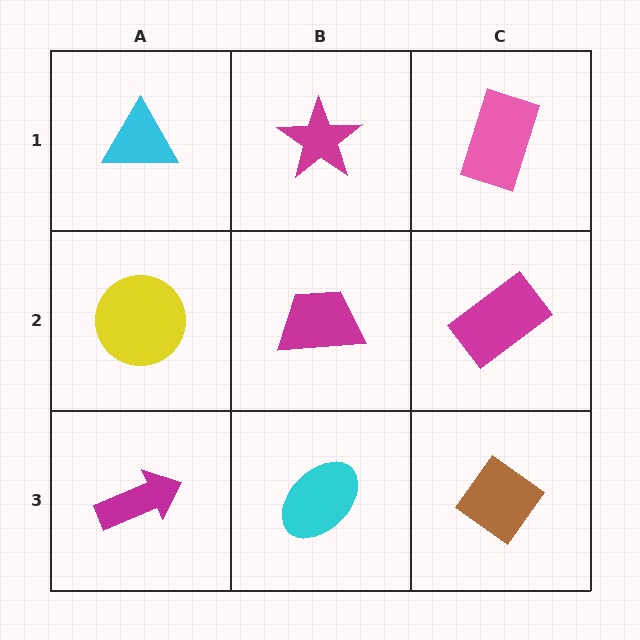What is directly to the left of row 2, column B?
A yellow circle.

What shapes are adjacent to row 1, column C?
A magenta rectangle (row 2, column C), a magenta star (row 1, column B).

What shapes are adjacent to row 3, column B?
A magenta trapezoid (row 2, column B), a magenta arrow (row 3, column A), a brown diamond (row 3, column C).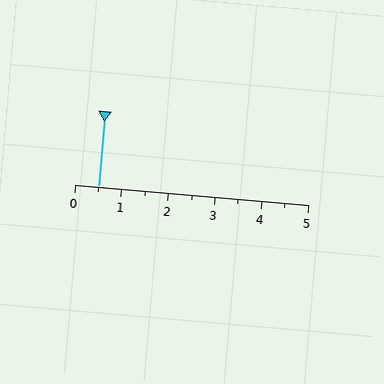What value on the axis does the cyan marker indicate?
The marker indicates approximately 0.5.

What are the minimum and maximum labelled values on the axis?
The axis runs from 0 to 5.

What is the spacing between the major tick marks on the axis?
The major ticks are spaced 1 apart.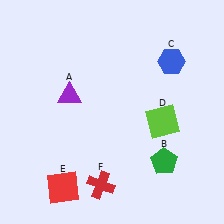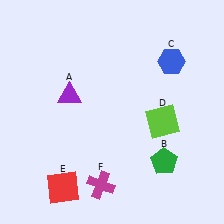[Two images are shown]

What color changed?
The cross (F) changed from red in Image 1 to magenta in Image 2.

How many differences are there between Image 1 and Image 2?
There is 1 difference between the two images.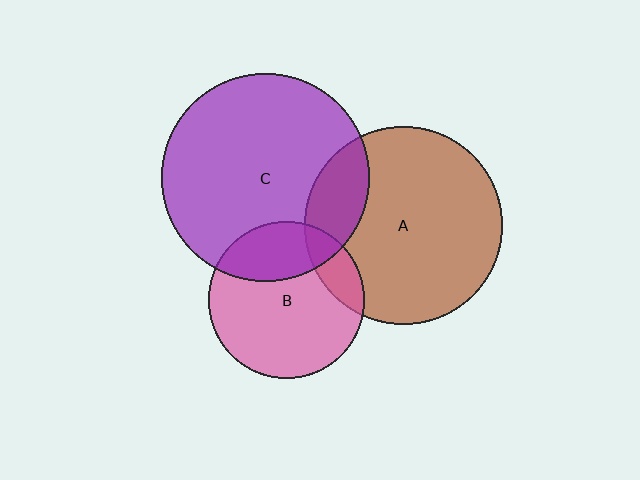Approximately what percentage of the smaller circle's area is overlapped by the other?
Approximately 30%.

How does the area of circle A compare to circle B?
Approximately 1.6 times.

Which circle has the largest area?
Circle C (purple).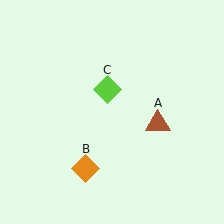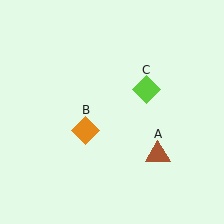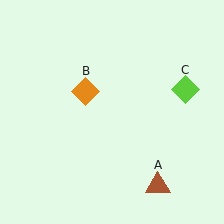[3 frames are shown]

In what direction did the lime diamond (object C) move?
The lime diamond (object C) moved right.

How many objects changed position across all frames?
3 objects changed position: brown triangle (object A), orange diamond (object B), lime diamond (object C).